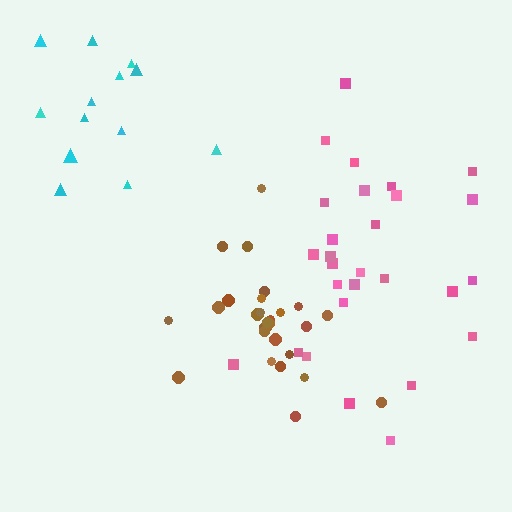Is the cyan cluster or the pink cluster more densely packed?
Pink.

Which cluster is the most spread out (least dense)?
Cyan.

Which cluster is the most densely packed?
Brown.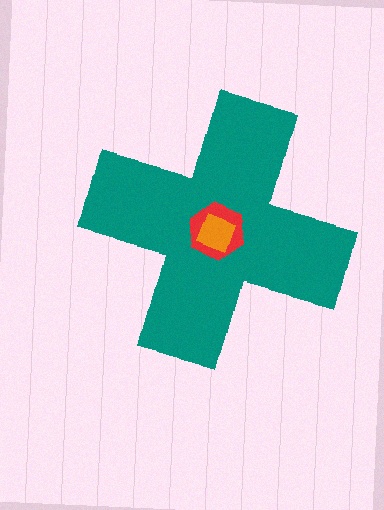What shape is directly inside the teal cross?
The red hexagon.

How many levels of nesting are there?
3.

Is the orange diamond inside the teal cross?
Yes.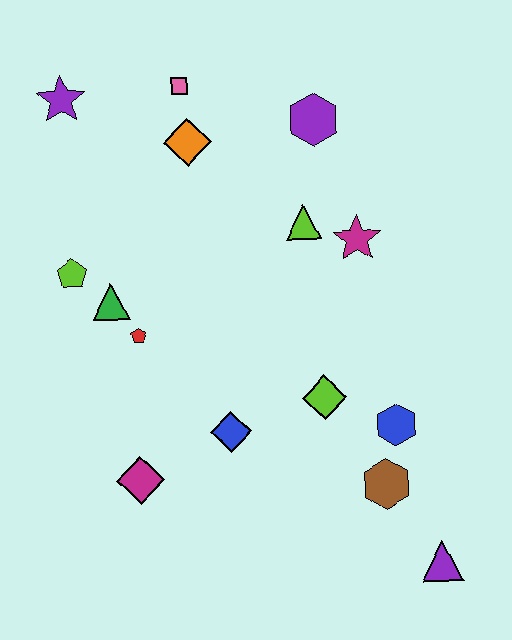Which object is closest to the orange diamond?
The pink square is closest to the orange diamond.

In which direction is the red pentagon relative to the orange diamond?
The red pentagon is below the orange diamond.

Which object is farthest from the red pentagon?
The purple triangle is farthest from the red pentagon.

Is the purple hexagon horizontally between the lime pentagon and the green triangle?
No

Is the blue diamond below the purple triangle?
No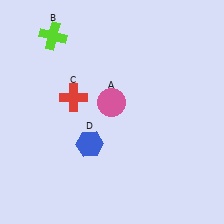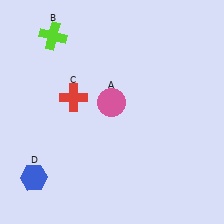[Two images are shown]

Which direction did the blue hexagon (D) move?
The blue hexagon (D) moved left.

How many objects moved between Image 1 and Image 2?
1 object moved between the two images.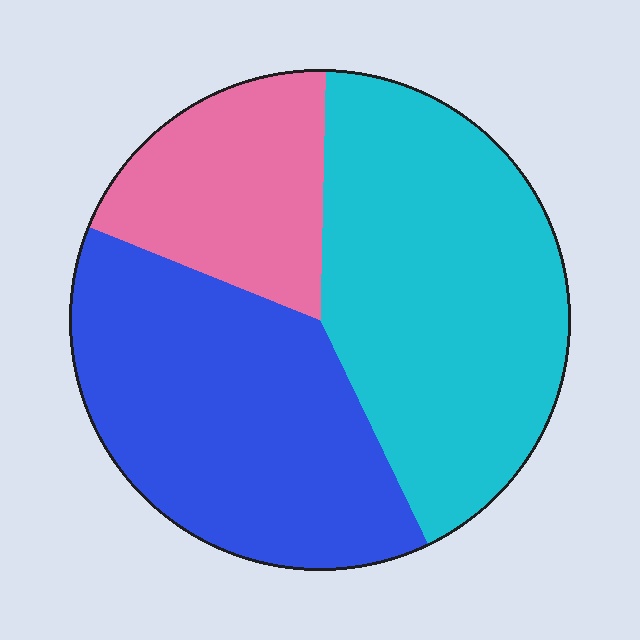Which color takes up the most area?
Cyan, at roughly 40%.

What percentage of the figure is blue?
Blue takes up between a third and a half of the figure.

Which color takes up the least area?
Pink, at roughly 20%.